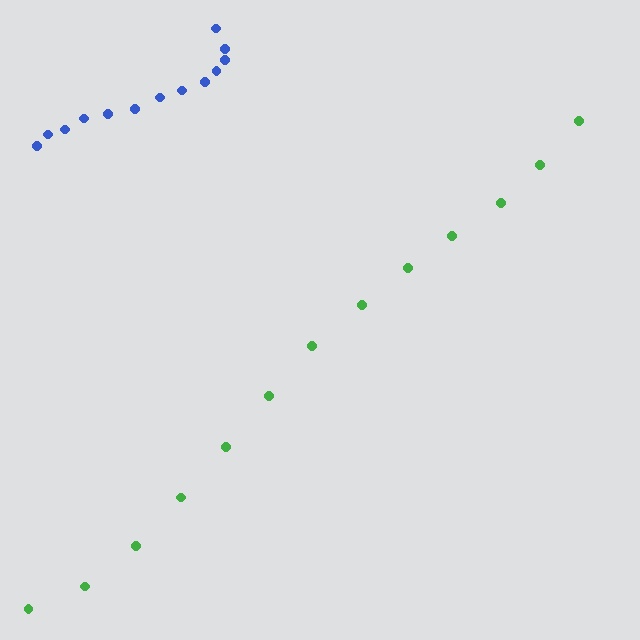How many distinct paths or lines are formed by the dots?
There are 2 distinct paths.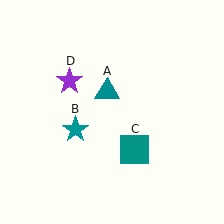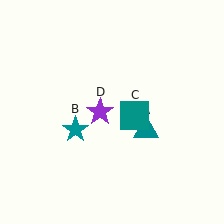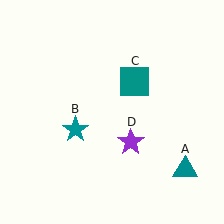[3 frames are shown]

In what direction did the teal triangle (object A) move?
The teal triangle (object A) moved down and to the right.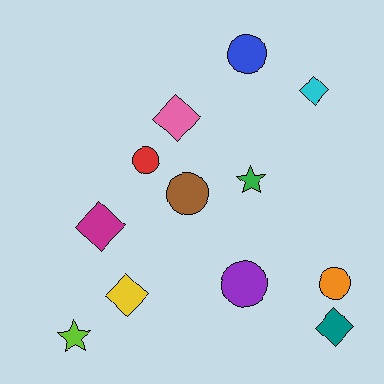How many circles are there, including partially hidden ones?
There are 5 circles.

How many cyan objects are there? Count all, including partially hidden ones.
There is 1 cyan object.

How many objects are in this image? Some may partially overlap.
There are 12 objects.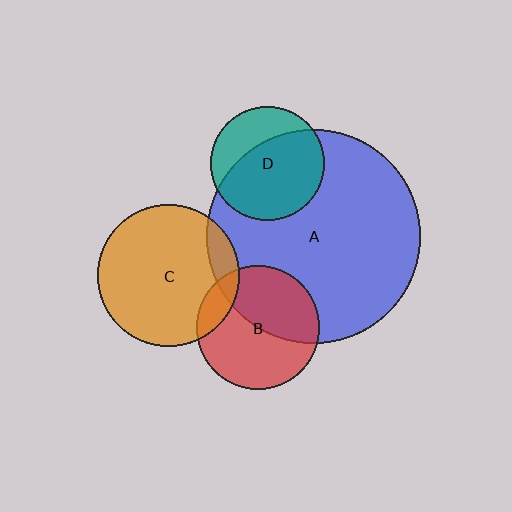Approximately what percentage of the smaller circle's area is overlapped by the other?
Approximately 45%.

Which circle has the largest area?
Circle A (blue).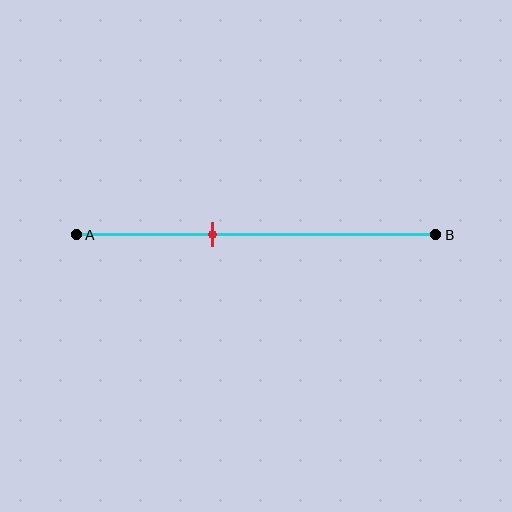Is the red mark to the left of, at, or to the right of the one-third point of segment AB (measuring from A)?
The red mark is to the right of the one-third point of segment AB.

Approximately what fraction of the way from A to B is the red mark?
The red mark is approximately 40% of the way from A to B.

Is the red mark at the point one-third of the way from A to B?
No, the mark is at about 40% from A, not at the 33% one-third point.